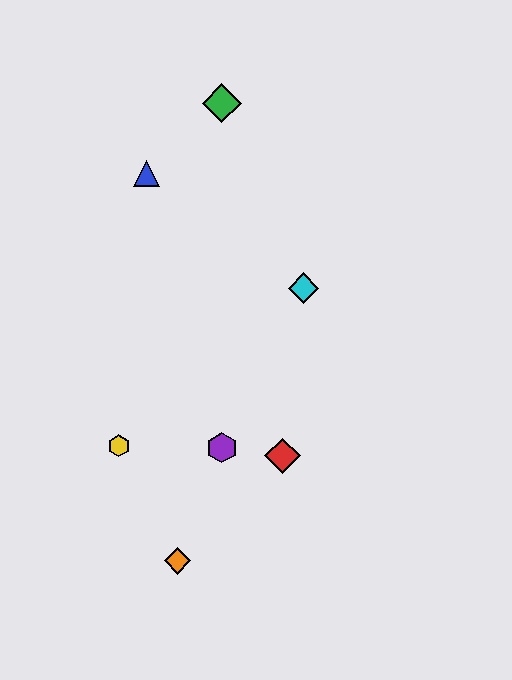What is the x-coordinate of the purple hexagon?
The purple hexagon is at x≈222.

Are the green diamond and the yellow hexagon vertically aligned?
No, the green diamond is at x≈222 and the yellow hexagon is at x≈119.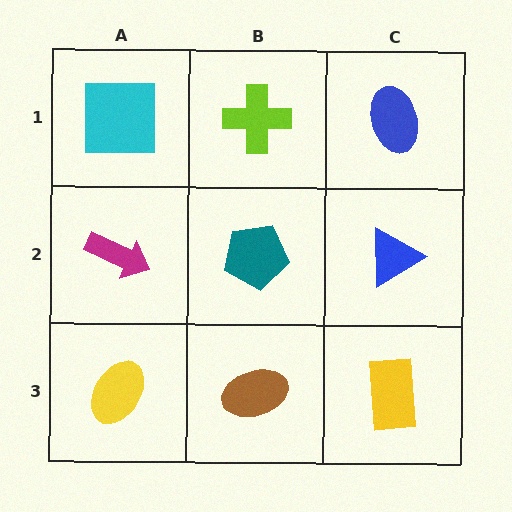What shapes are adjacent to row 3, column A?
A magenta arrow (row 2, column A), a brown ellipse (row 3, column B).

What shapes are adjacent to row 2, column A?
A cyan square (row 1, column A), a yellow ellipse (row 3, column A), a teal pentagon (row 2, column B).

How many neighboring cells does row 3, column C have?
2.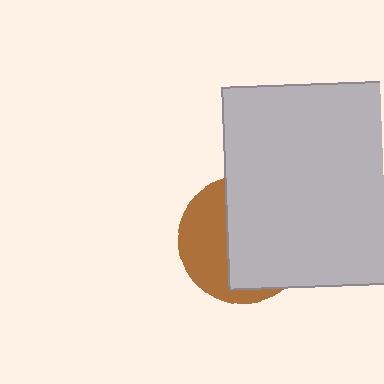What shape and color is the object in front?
The object in front is a light gray rectangle.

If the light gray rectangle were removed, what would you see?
You would see the complete brown circle.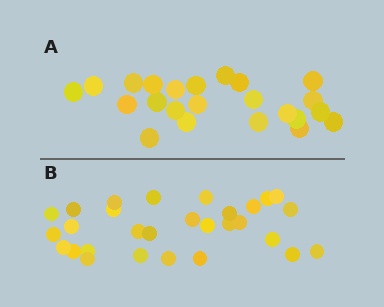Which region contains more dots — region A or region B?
Region B (the bottom region) has more dots.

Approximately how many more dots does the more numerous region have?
Region B has about 6 more dots than region A.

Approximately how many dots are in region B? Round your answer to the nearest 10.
About 30 dots. (The exact count is 29, which rounds to 30.)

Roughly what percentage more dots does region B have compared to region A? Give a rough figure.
About 25% more.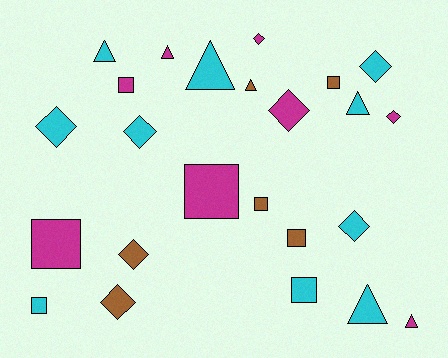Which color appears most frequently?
Cyan, with 10 objects.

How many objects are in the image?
There are 24 objects.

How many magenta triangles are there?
There are 2 magenta triangles.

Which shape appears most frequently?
Diamond, with 9 objects.